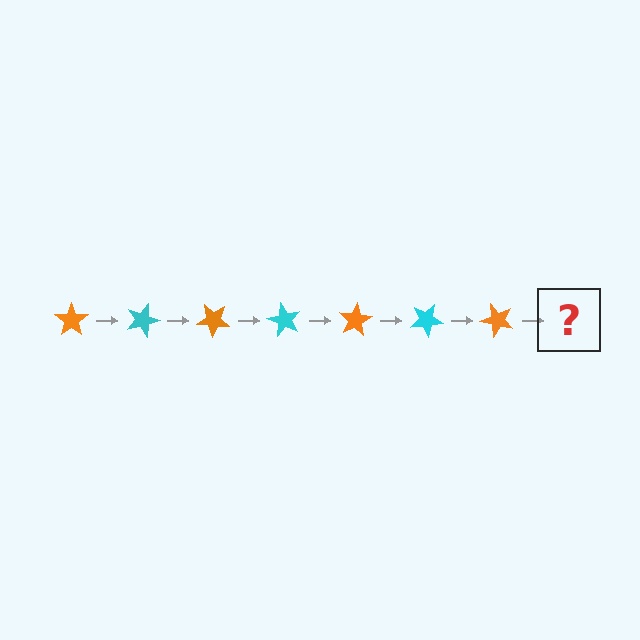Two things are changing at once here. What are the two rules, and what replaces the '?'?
The two rules are that it rotates 20 degrees each step and the color cycles through orange and cyan. The '?' should be a cyan star, rotated 140 degrees from the start.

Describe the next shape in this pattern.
It should be a cyan star, rotated 140 degrees from the start.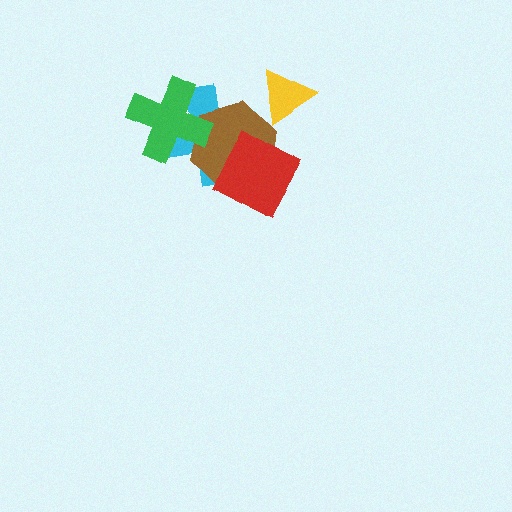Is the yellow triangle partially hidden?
No, no other shape covers it.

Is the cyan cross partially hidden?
Yes, it is partially covered by another shape.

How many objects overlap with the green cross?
2 objects overlap with the green cross.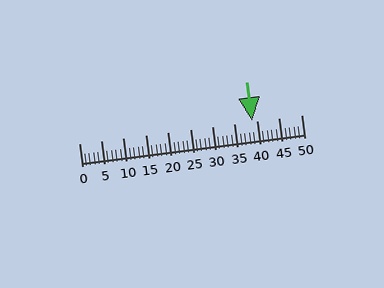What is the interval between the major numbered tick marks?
The major tick marks are spaced 5 units apart.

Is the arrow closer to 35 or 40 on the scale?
The arrow is closer to 40.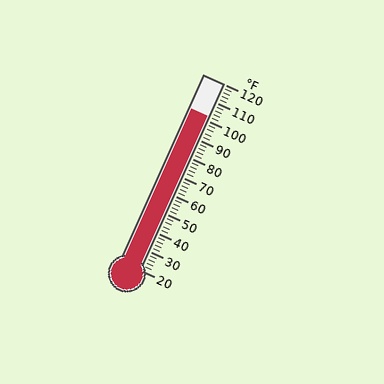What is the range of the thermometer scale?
The thermometer scale ranges from 20°F to 120°F.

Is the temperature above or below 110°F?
The temperature is below 110°F.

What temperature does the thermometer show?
The thermometer shows approximately 102°F.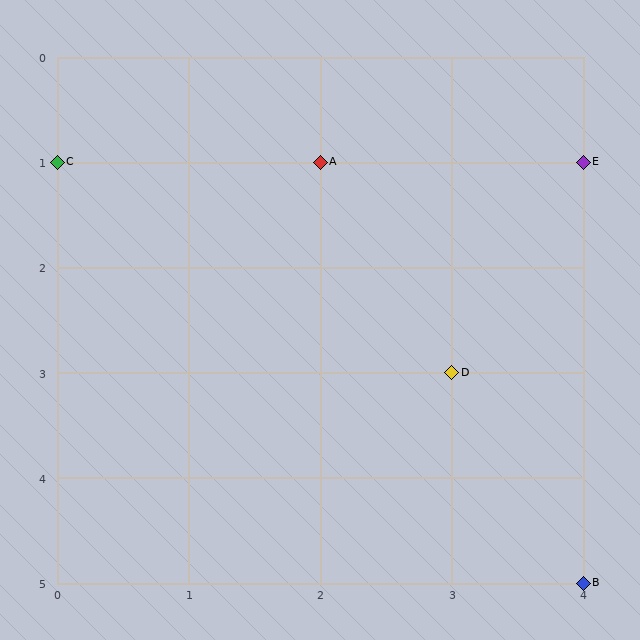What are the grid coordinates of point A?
Point A is at grid coordinates (2, 1).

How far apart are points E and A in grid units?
Points E and A are 2 columns apart.